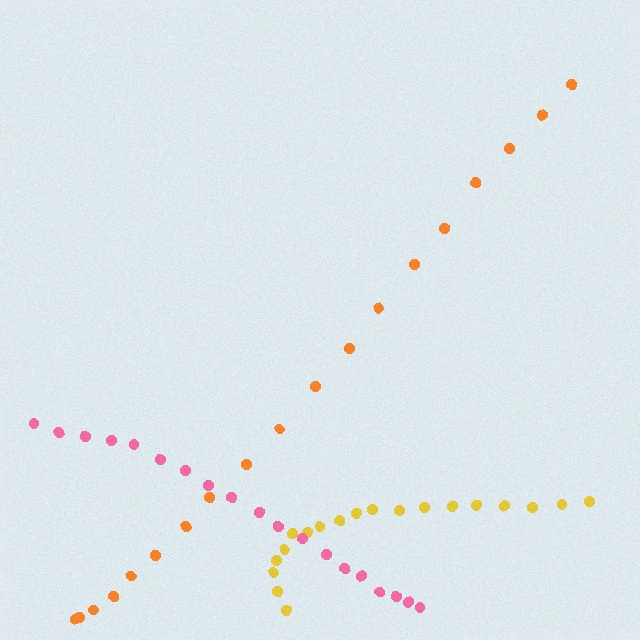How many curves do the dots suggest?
There are 3 distinct paths.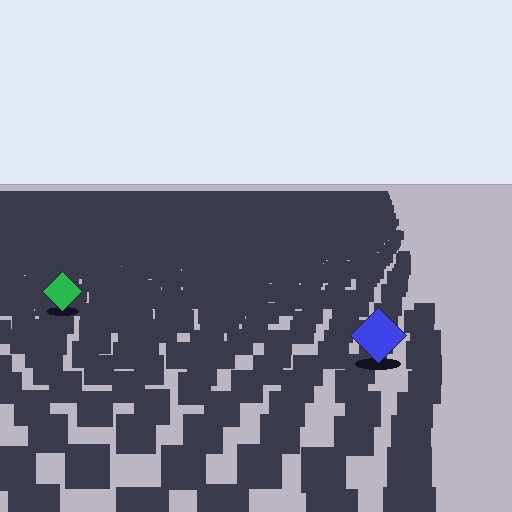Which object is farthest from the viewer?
The green diamond is farthest from the viewer. It appears smaller and the ground texture around it is denser.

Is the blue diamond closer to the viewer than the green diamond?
Yes. The blue diamond is closer — you can tell from the texture gradient: the ground texture is coarser near it.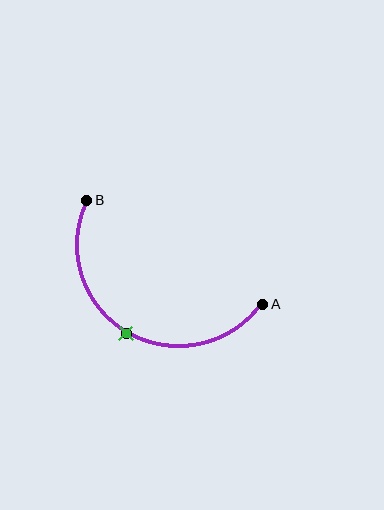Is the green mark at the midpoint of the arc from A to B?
Yes. The green mark lies on the arc at equal arc-length from both A and B — it is the arc midpoint.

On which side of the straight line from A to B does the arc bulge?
The arc bulges below the straight line connecting A and B.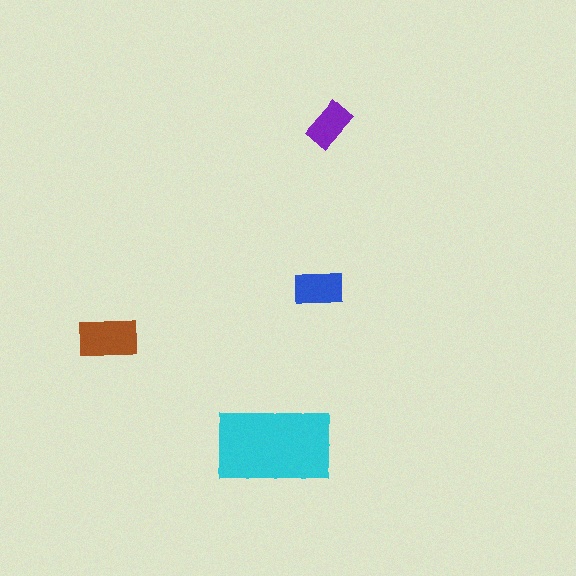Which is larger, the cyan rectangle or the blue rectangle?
The cyan one.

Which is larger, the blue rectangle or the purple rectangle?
The blue one.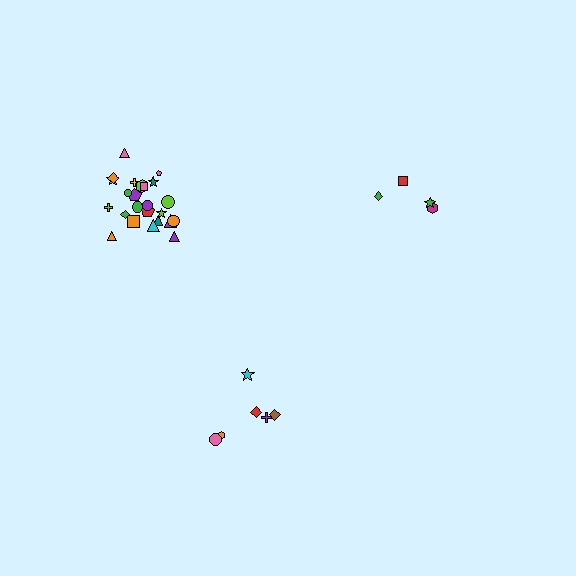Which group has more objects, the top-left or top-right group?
The top-left group.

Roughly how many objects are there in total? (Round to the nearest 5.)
Roughly 35 objects in total.